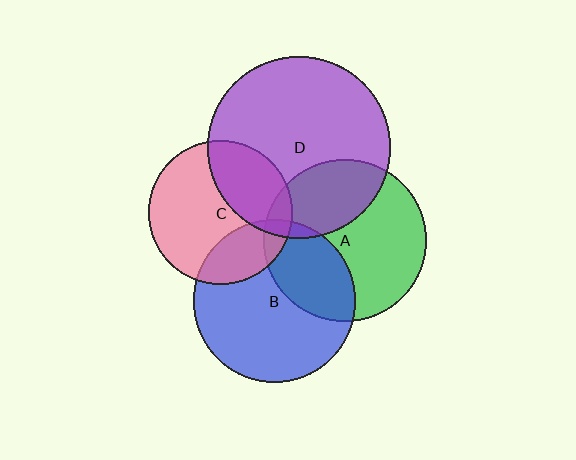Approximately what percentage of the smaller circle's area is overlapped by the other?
Approximately 5%.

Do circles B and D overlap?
Yes.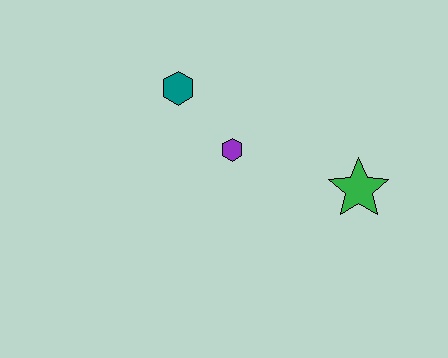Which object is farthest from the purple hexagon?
The green star is farthest from the purple hexagon.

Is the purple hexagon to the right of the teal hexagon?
Yes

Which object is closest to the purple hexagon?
The teal hexagon is closest to the purple hexagon.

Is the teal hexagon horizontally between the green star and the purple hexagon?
No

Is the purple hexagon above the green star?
Yes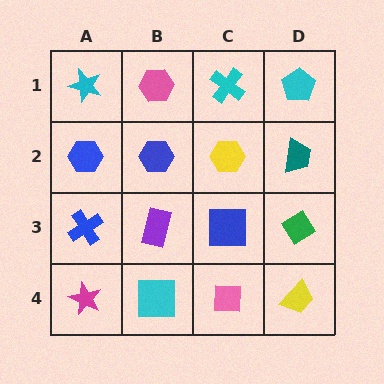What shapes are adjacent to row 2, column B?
A pink hexagon (row 1, column B), a purple rectangle (row 3, column B), a blue hexagon (row 2, column A), a yellow hexagon (row 2, column C).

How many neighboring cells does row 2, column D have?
3.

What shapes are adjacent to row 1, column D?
A teal trapezoid (row 2, column D), a cyan cross (row 1, column C).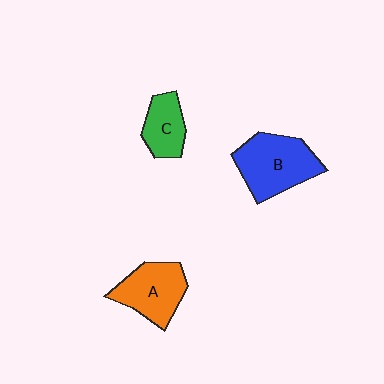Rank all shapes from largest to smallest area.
From largest to smallest: B (blue), A (orange), C (green).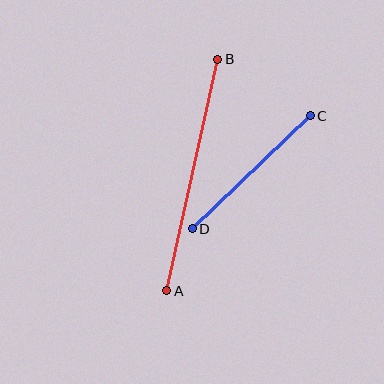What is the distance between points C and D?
The distance is approximately 163 pixels.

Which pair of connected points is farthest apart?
Points A and B are farthest apart.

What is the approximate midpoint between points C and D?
The midpoint is at approximately (251, 172) pixels.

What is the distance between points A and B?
The distance is approximately 237 pixels.